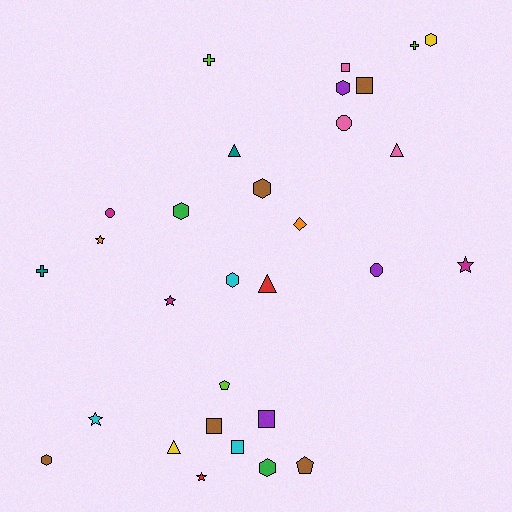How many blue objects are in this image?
There are no blue objects.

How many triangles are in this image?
There are 4 triangles.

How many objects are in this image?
There are 30 objects.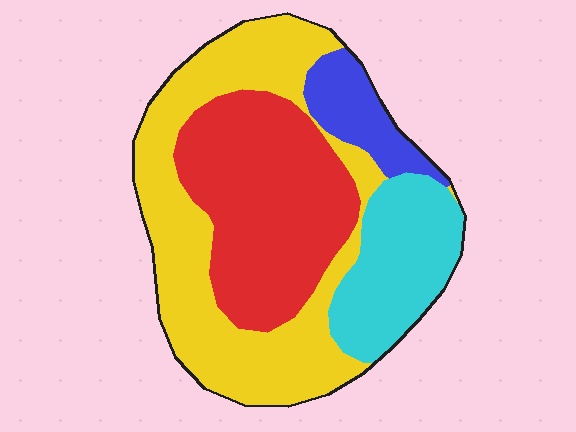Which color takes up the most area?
Yellow, at roughly 40%.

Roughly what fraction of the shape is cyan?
Cyan covers roughly 20% of the shape.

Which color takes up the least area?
Blue, at roughly 10%.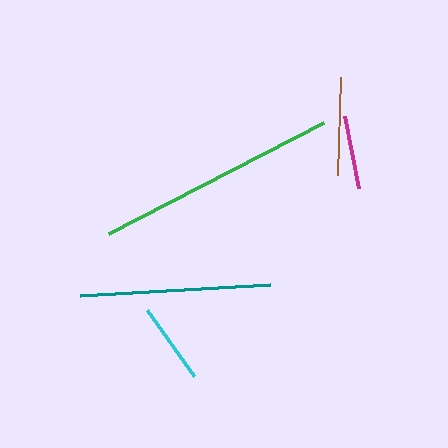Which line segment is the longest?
The green line is the longest at approximately 242 pixels.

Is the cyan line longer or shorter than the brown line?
The brown line is longer than the cyan line.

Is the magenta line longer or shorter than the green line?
The green line is longer than the magenta line.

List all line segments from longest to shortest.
From longest to shortest: green, teal, brown, cyan, magenta.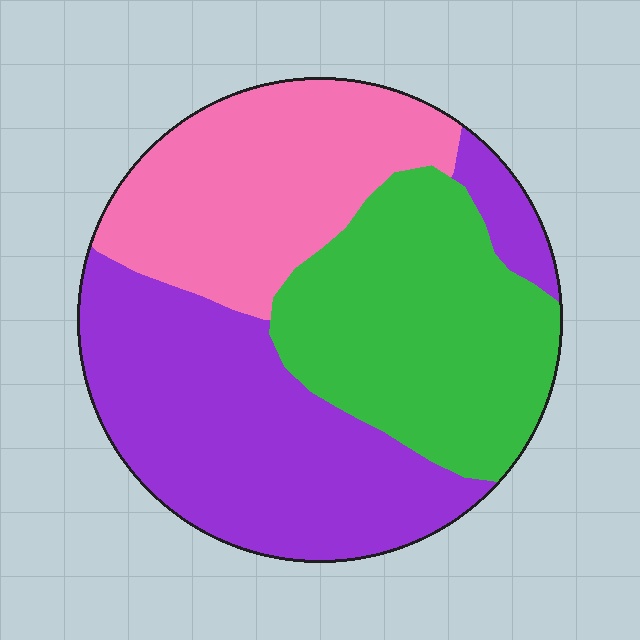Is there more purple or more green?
Purple.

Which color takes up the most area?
Purple, at roughly 40%.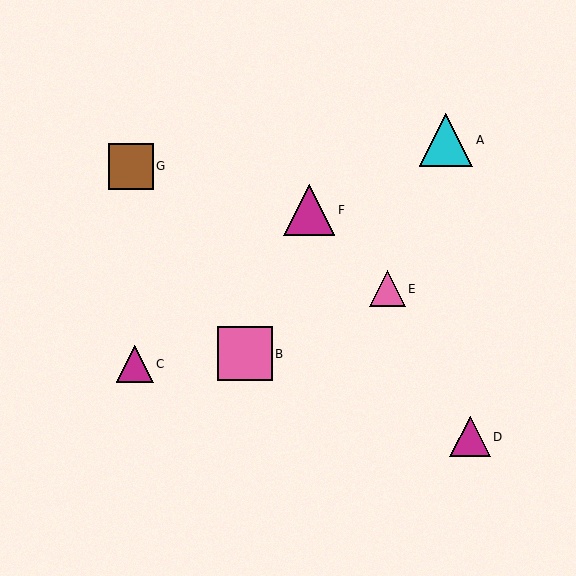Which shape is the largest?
The pink square (labeled B) is the largest.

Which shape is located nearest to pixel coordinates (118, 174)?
The brown square (labeled G) at (131, 166) is nearest to that location.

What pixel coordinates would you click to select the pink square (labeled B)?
Click at (245, 354) to select the pink square B.